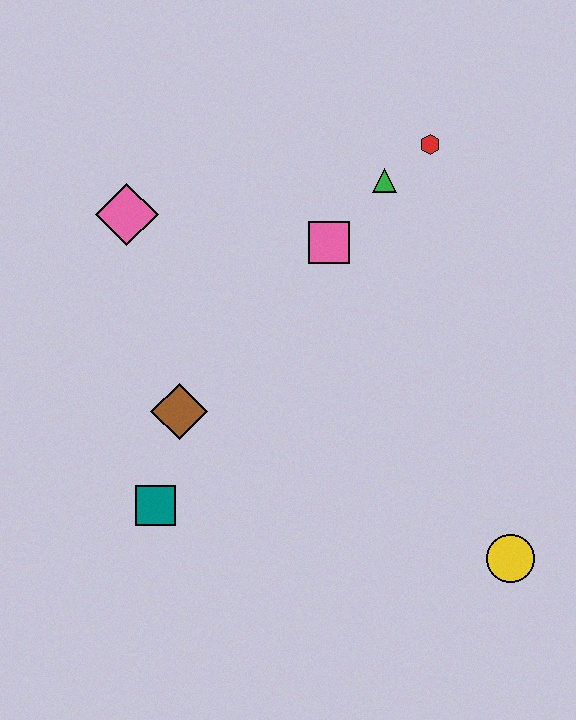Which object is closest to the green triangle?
The red hexagon is closest to the green triangle.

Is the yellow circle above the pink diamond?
No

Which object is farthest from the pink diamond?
The yellow circle is farthest from the pink diamond.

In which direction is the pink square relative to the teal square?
The pink square is above the teal square.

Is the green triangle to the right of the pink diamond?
Yes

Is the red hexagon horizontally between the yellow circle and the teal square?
Yes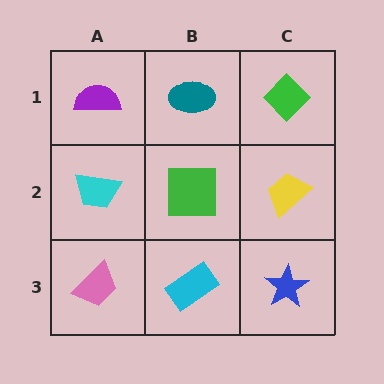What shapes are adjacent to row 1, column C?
A yellow trapezoid (row 2, column C), a teal ellipse (row 1, column B).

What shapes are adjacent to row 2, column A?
A purple semicircle (row 1, column A), a pink trapezoid (row 3, column A), a green square (row 2, column B).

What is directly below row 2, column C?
A blue star.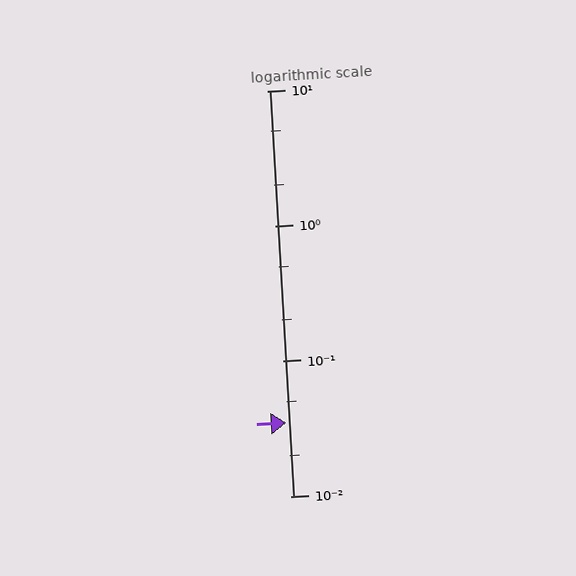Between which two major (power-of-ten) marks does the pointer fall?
The pointer is between 0.01 and 0.1.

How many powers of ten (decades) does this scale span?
The scale spans 3 decades, from 0.01 to 10.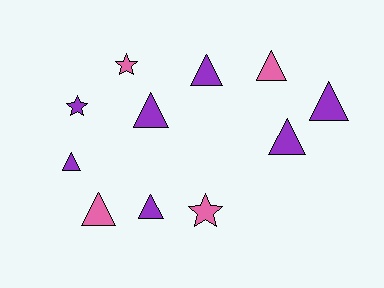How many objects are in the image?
There are 11 objects.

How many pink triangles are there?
There are 2 pink triangles.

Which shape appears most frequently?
Triangle, with 8 objects.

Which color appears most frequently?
Purple, with 7 objects.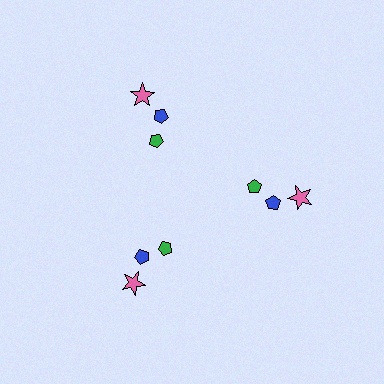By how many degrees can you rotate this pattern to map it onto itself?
The pattern maps onto itself every 120 degrees of rotation.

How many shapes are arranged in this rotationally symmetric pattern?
There are 9 shapes, arranged in 3 groups of 3.